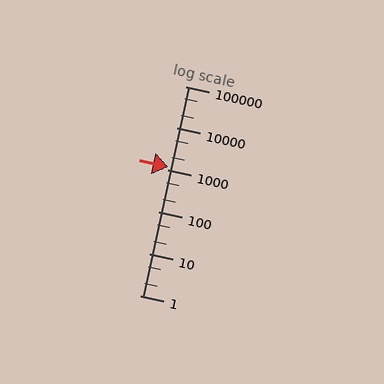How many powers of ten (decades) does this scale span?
The scale spans 5 decades, from 1 to 100000.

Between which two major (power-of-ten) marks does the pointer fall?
The pointer is between 1000 and 10000.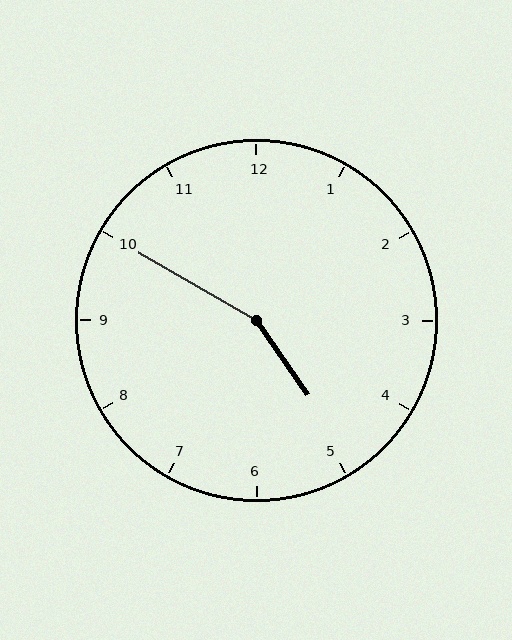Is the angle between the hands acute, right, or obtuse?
It is obtuse.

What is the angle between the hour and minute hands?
Approximately 155 degrees.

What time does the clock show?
4:50.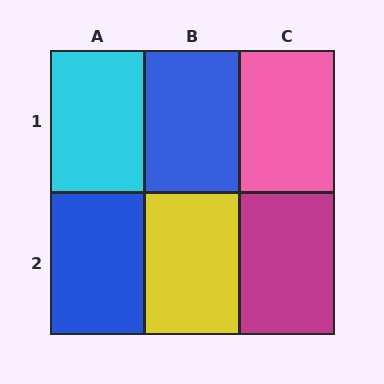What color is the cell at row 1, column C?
Pink.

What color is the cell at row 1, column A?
Cyan.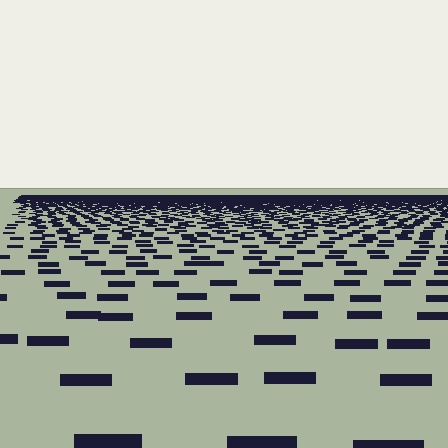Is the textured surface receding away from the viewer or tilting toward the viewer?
The surface is receding away from the viewer. Texture elements get smaller and denser toward the top.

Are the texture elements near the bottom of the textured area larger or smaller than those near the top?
Larger. Near the bottom, elements are closer to the viewer and appear at a bigger on-screen size.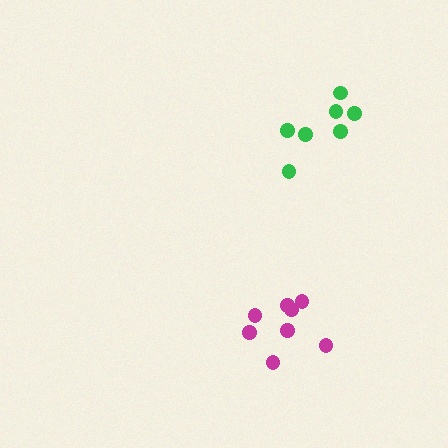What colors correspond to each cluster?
The clusters are colored: magenta, green.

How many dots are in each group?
Group 1: 8 dots, Group 2: 7 dots (15 total).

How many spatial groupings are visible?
There are 2 spatial groupings.